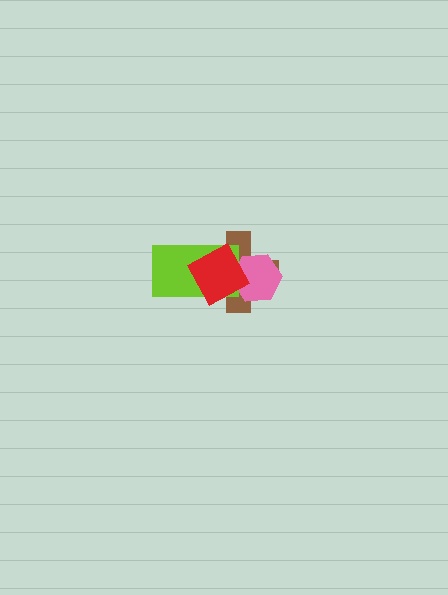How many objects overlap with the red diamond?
3 objects overlap with the red diamond.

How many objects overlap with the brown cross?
3 objects overlap with the brown cross.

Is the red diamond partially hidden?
No, no other shape covers it.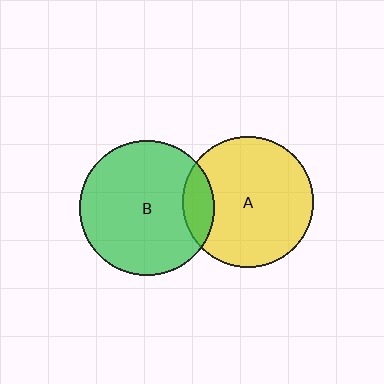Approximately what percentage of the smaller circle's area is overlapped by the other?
Approximately 15%.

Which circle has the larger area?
Circle B (green).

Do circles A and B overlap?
Yes.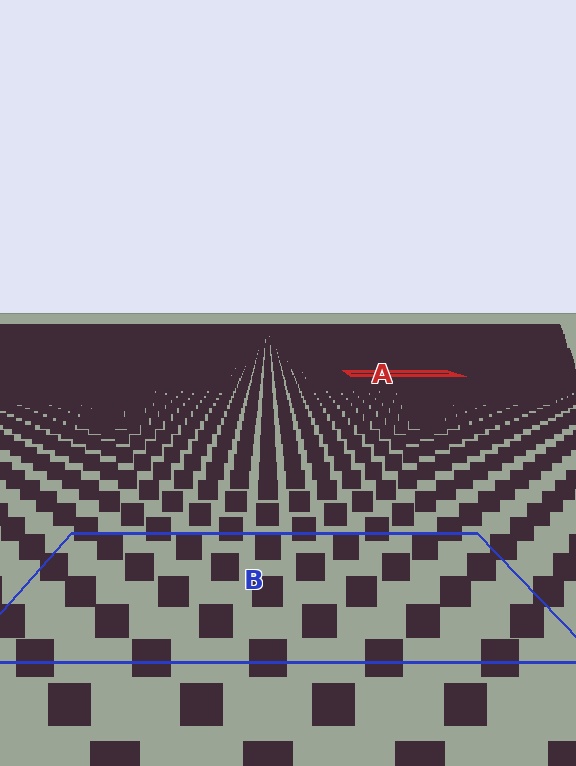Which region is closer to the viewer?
Region B is closer. The texture elements there are larger and more spread out.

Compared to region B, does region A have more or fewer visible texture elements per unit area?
Region A has more texture elements per unit area — they are packed more densely because it is farther away.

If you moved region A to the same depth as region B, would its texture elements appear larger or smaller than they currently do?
They would appear larger. At a closer depth, the same texture elements are projected at a bigger on-screen size.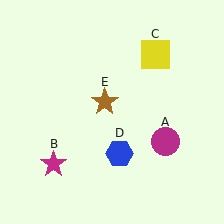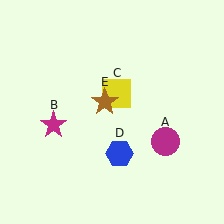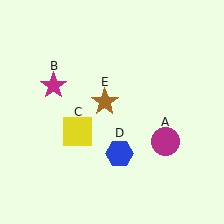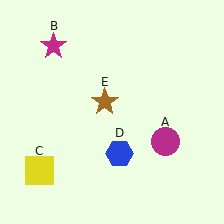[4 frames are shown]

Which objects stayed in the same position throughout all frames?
Magenta circle (object A) and blue hexagon (object D) and brown star (object E) remained stationary.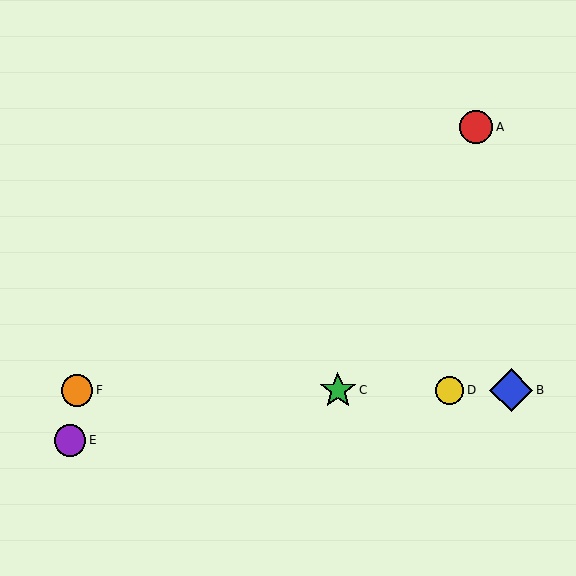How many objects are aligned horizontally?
4 objects (B, C, D, F) are aligned horizontally.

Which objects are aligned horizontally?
Objects B, C, D, F are aligned horizontally.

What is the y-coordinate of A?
Object A is at y≈127.